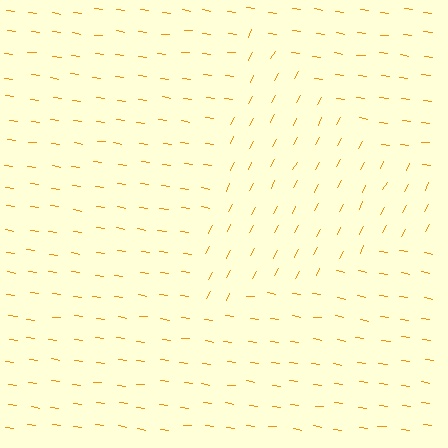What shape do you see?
I see a triangle.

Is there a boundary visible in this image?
Yes, there is a texture boundary formed by a change in line orientation.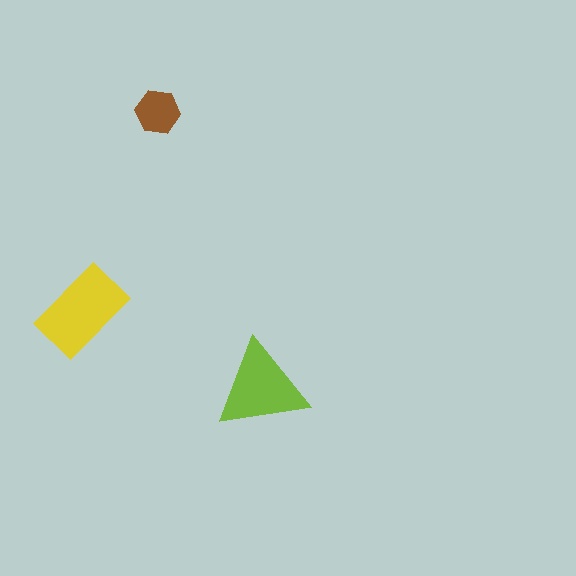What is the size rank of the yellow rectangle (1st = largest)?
1st.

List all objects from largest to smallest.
The yellow rectangle, the lime triangle, the brown hexagon.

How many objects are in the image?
There are 3 objects in the image.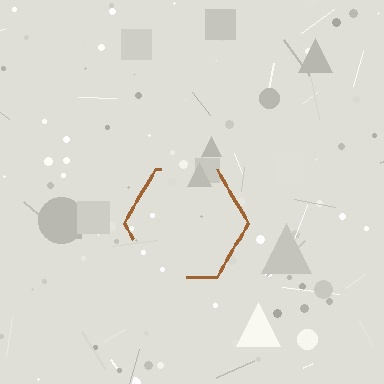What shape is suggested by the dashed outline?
The dashed outline suggests a hexagon.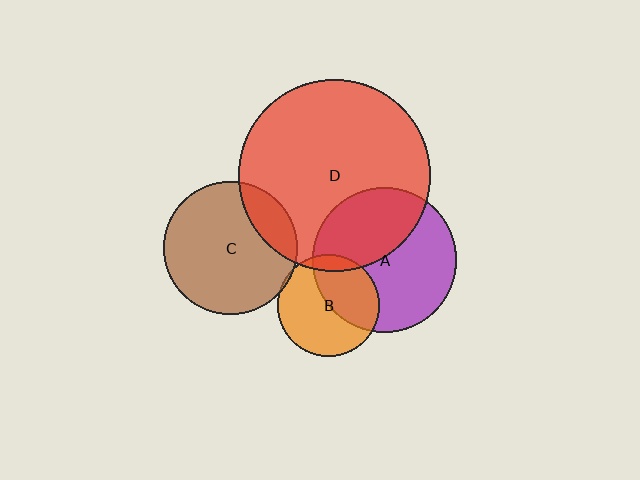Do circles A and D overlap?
Yes.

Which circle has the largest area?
Circle D (red).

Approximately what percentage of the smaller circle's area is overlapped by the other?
Approximately 40%.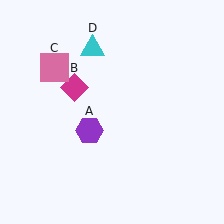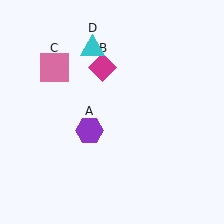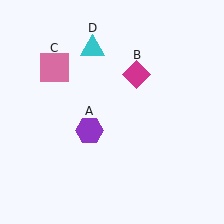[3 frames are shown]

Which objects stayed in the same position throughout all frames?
Purple hexagon (object A) and pink square (object C) and cyan triangle (object D) remained stationary.